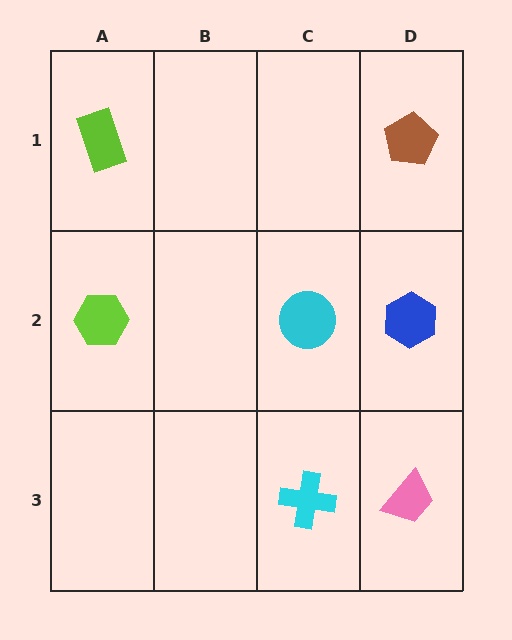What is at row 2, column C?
A cyan circle.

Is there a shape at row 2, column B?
No, that cell is empty.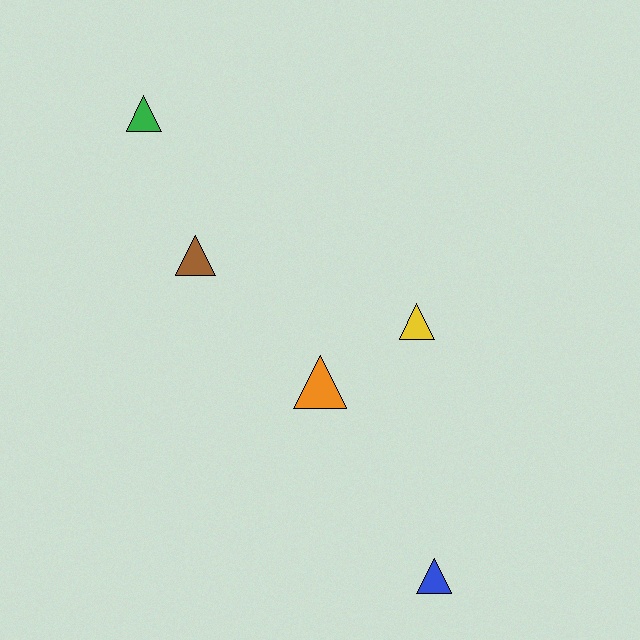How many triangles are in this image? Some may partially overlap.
There are 5 triangles.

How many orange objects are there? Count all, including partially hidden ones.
There is 1 orange object.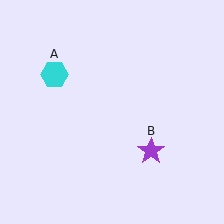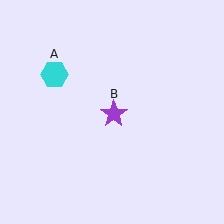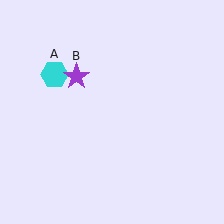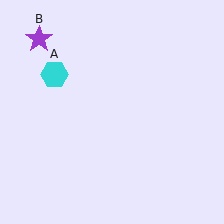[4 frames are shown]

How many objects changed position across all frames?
1 object changed position: purple star (object B).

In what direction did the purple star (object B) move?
The purple star (object B) moved up and to the left.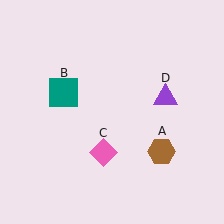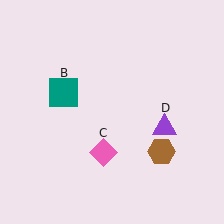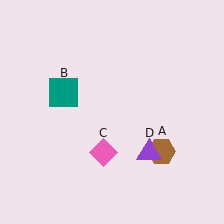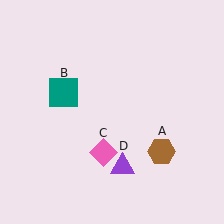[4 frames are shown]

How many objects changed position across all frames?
1 object changed position: purple triangle (object D).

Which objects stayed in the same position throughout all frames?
Brown hexagon (object A) and teal square (object B) and pink diamond (object C) remained stationary.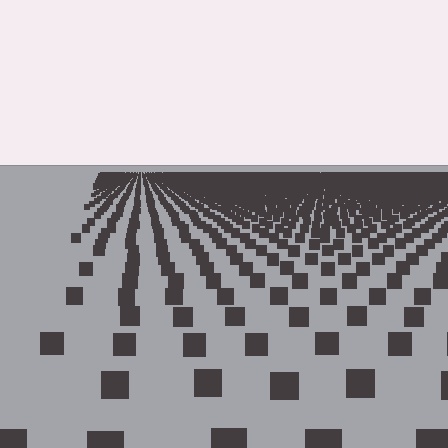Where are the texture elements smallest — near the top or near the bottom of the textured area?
Near the top.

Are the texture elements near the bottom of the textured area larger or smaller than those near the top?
Larger. Near the bottom, elements are closer to the viewer and appear at a bigger on-screen size.